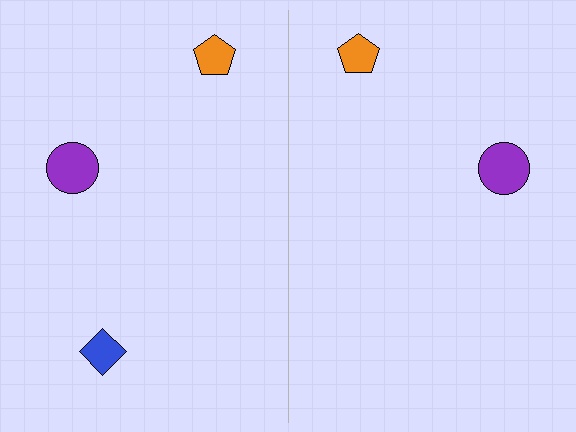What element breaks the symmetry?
A blue diamond is missing from the right side.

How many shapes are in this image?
There are 5 shapes in this image.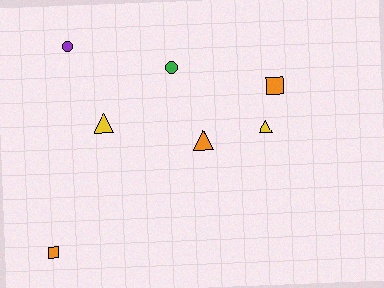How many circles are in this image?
There are 2 circles.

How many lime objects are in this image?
There are no lime objects.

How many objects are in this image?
There are 7 objects.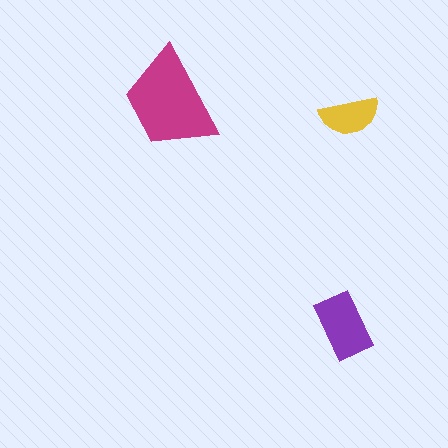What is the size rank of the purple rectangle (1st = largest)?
2nd.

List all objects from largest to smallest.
The magenta trapezoid, the purple rectangle, the yellow semicircle.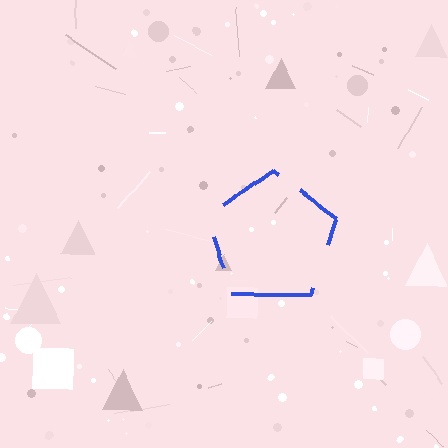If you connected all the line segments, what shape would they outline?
They would outline a pentagon.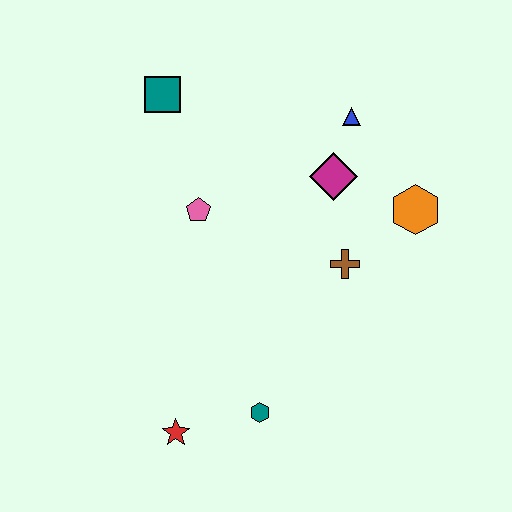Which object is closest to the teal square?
The pink pentagon is closest to the teal square.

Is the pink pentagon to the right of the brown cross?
No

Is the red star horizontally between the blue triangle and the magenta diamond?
No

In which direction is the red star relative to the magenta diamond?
The red star is below the magenta diamond.